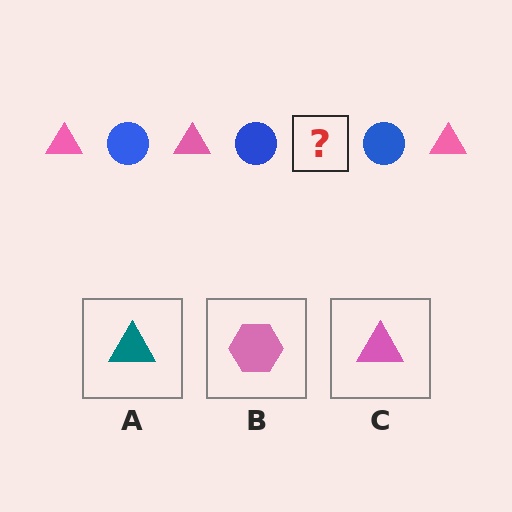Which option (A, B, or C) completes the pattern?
C.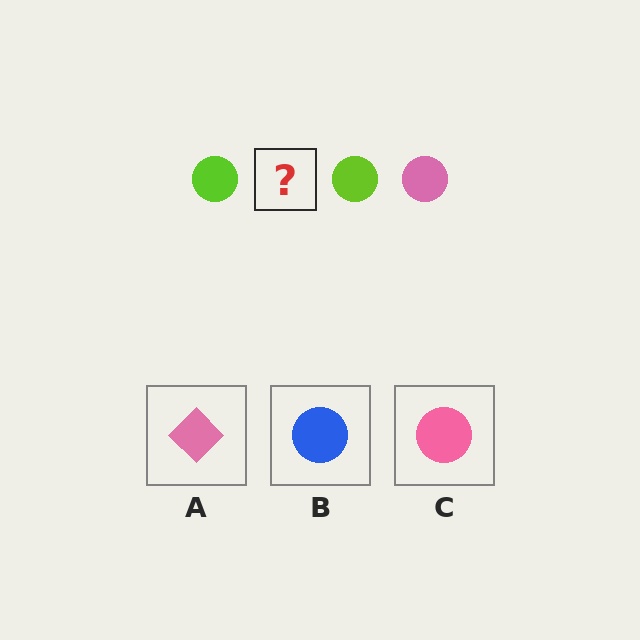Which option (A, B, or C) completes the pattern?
C.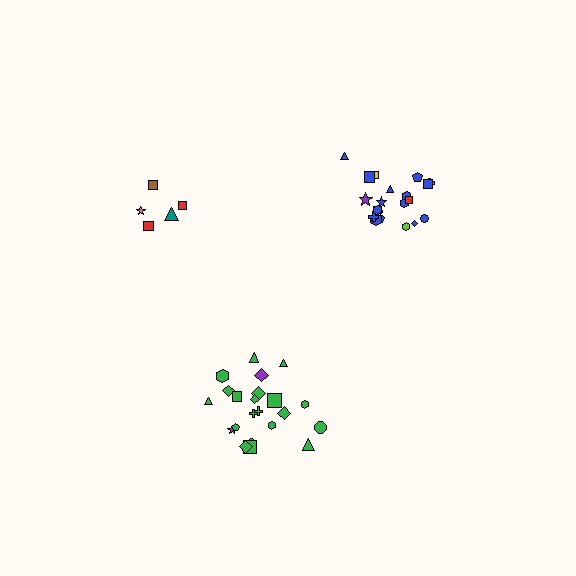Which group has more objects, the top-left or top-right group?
The top-right group.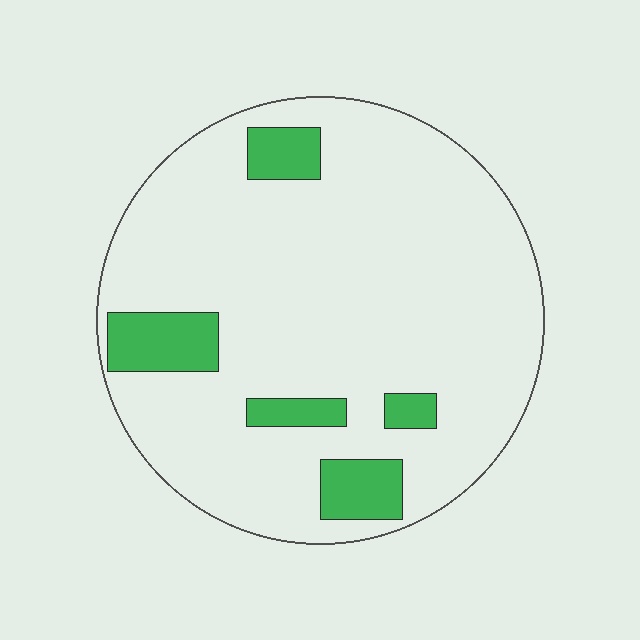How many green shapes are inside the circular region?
5.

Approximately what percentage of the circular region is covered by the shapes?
Approximately 15%.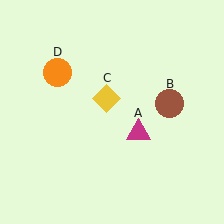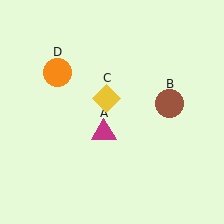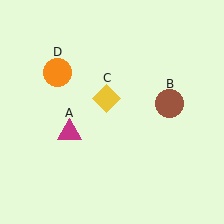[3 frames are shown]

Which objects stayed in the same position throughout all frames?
Brown circle (object B) and yellow diamond (object C) and orange circle (object D) remained stationary.